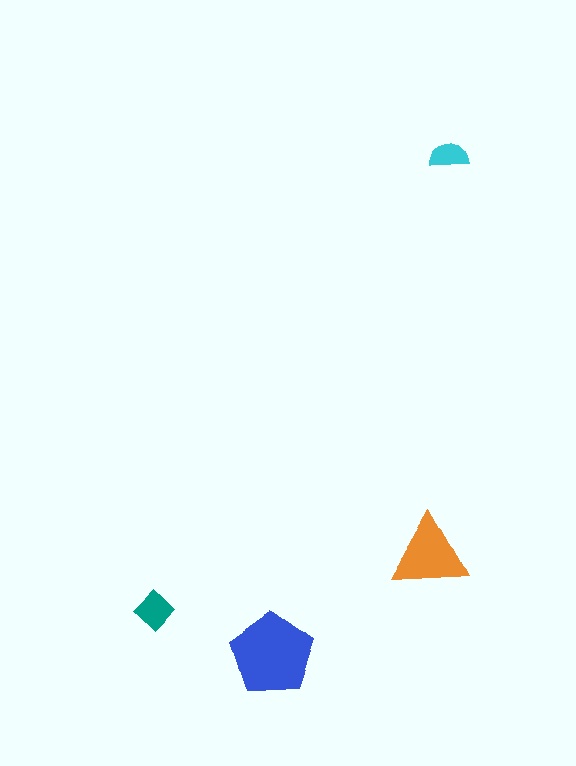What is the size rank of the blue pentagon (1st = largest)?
1st.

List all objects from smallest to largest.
The cyan semicircle, the teal diamond, the orange triangle, the blue pentagon.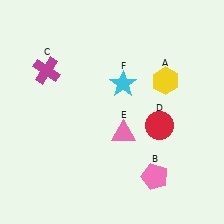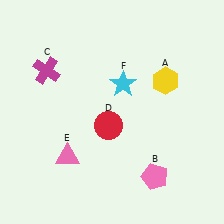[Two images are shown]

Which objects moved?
The objects that moved are: the red circle (D), the pink triangle (E).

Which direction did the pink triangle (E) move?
The pink triangle (E) moved left.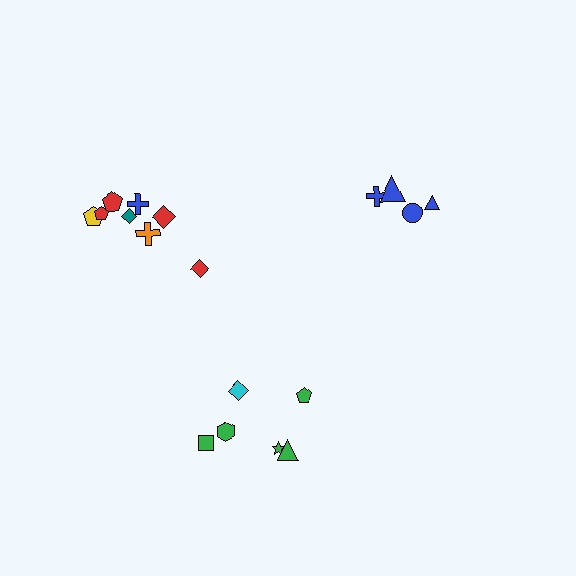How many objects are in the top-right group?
There are 4 objects.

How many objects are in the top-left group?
There are 8 objects.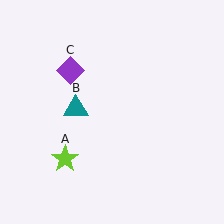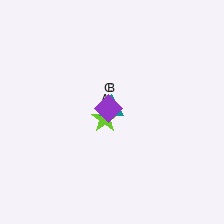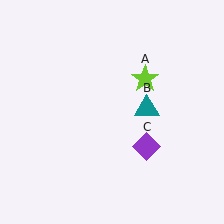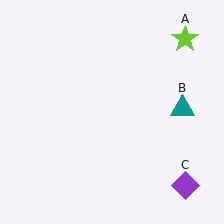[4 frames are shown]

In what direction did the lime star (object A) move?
The lime star (object A) moved up and to the right.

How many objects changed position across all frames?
3 objects changed position: lime star (object A), teal triangle (object B), purple diamond (object C).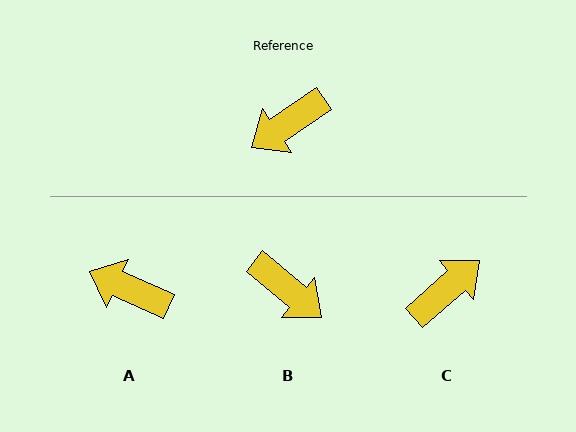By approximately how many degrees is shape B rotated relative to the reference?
Approximately 106 degrees counter-clockwise.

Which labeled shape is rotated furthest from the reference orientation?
C, about 172 degrees away.